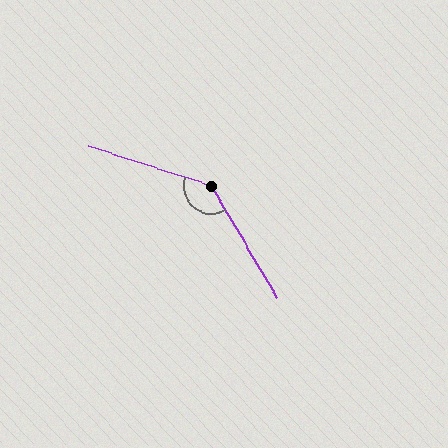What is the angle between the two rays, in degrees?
Approximately 138 degrees.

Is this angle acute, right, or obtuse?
It is obtuse.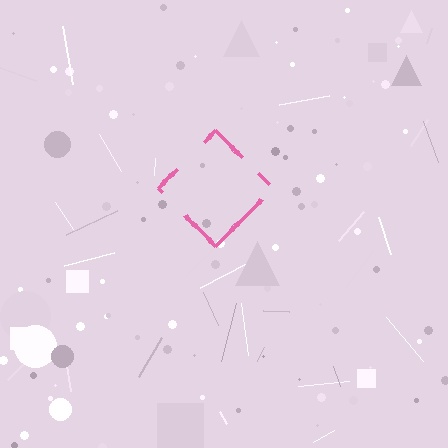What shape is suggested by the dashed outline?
The dashed outline suggests a diamond.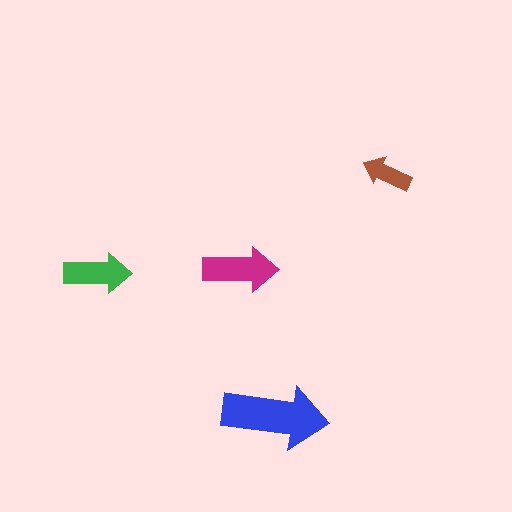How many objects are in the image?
There are 4 objects in the image.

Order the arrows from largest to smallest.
the blue one, the magenta one, the green one, the brown one.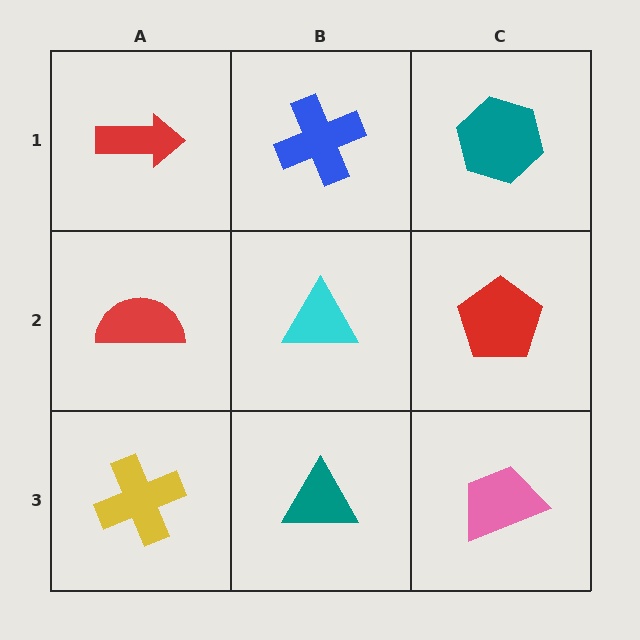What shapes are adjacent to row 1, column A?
A red semicircle (row 2, column A), a blue cross (row 1, column B).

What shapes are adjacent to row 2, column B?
A blue cross (row 1, column B), a teal triangle (row 3, column B), a red semicircle (row 2, column A), a red pentagon (row 2, column C).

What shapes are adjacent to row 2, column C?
A teal hexagon (row 1, column C), a pink trapezoid (row 3, column C), a cyan triangle (row 2, column B).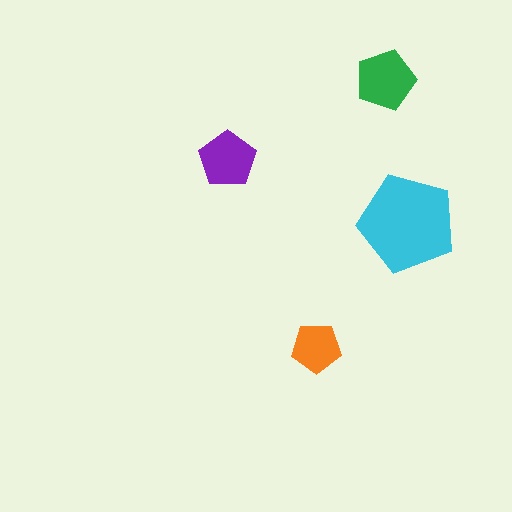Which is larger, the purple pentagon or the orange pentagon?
The purple one.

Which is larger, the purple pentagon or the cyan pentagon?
The cyan one.